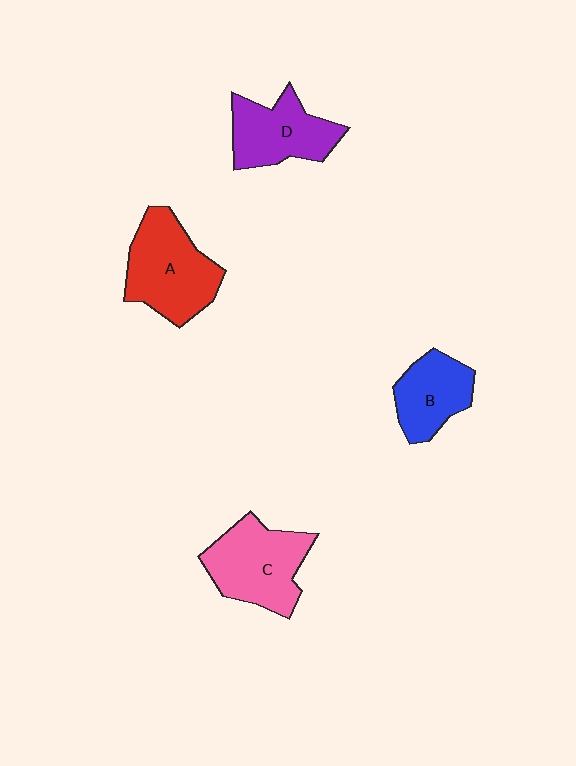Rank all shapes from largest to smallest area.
From largest to smallest: A (red), C (pink), D (purple), B (blue).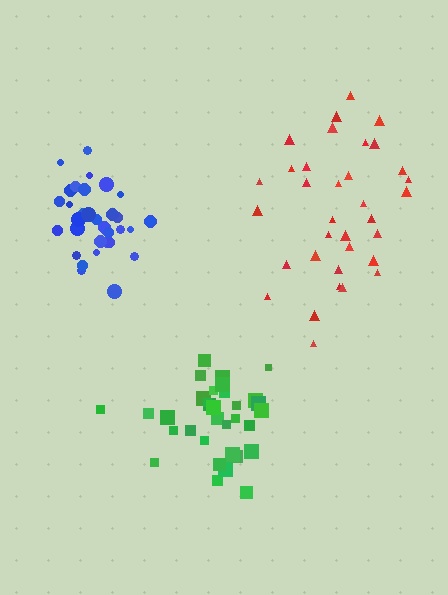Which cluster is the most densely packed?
Blue.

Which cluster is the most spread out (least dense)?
Red.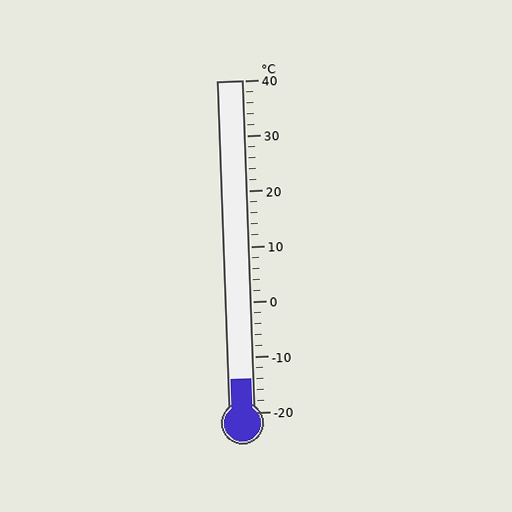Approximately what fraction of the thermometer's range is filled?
The thermometer is filled to approximately 10% of its range.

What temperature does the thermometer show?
The thermometer shows approximately -14°C.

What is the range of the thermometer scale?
The thermometer scale ranges from -20°C to 40°C.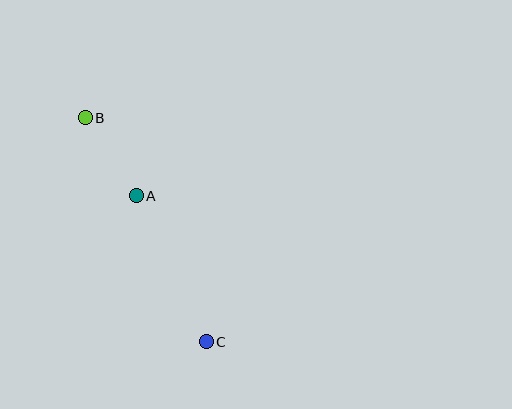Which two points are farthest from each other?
Points B and C are farthest from each other.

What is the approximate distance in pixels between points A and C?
The distance between A and C is approximately 162 pixels.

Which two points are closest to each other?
Points A and B are closest to each other.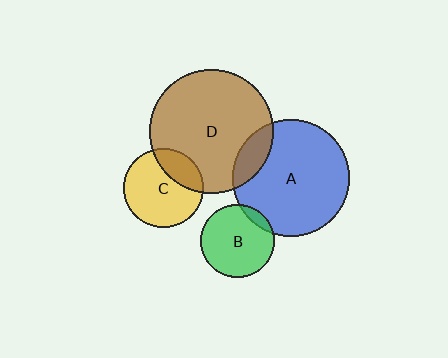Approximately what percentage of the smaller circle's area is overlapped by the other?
Approximately 15%.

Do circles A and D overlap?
Yes.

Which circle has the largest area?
Circle D (brown).